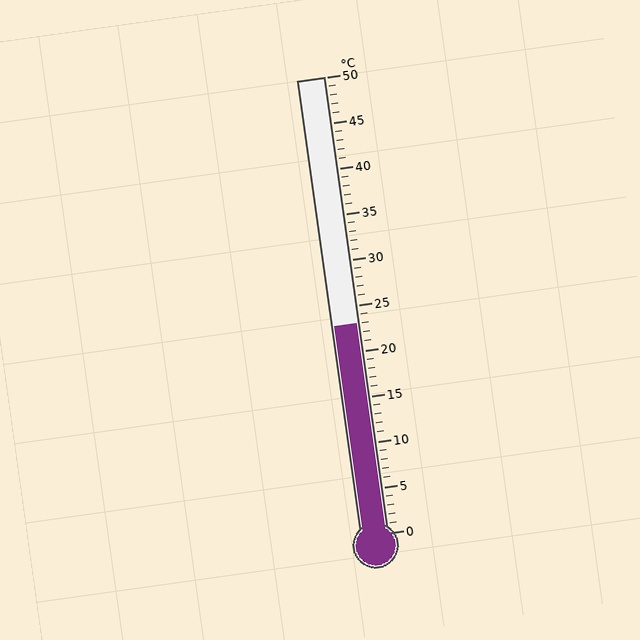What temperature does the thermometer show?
The thermometer shows approximately 23°C.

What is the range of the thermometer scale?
The thermometer scale ranges from 0°C to 50°C.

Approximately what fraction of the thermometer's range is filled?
The thermometer is filled to approximately 45% of its range.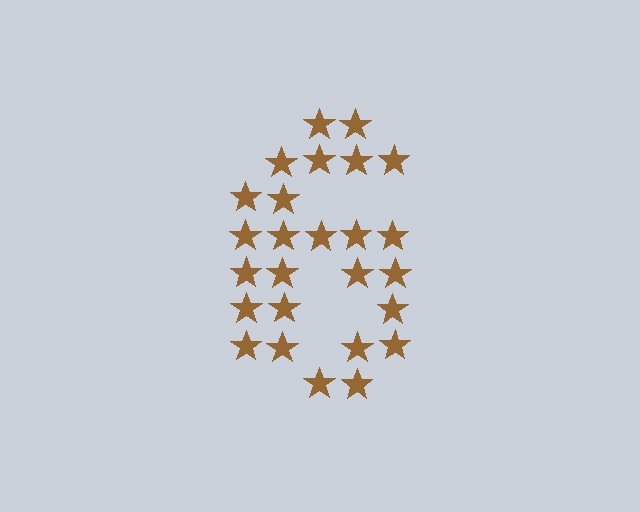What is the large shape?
The large shape is the digit 6.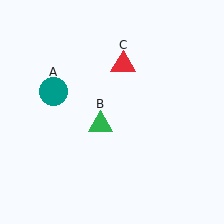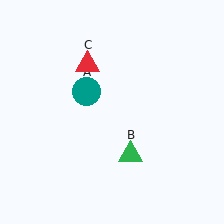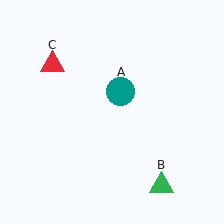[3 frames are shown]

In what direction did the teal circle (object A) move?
The teal circle (object A) moved right.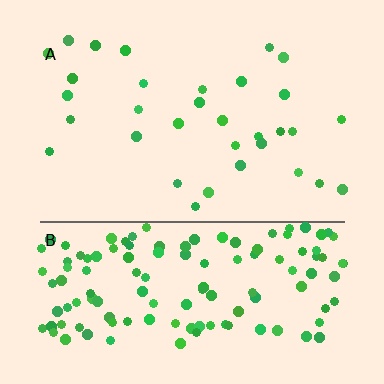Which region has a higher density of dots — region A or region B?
B (the bottom).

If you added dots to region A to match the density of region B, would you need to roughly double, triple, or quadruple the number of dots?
Approximately quadruple.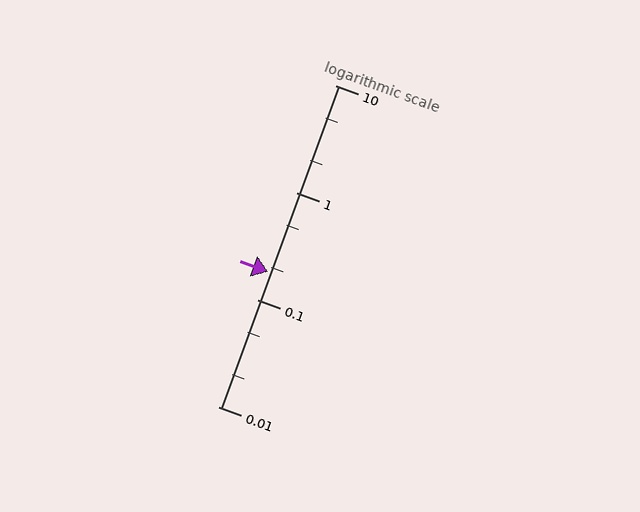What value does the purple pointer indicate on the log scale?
The pointer indicates approximately 0.18.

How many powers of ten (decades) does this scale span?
The scale spans 3 decades, from 0.01 to 10.